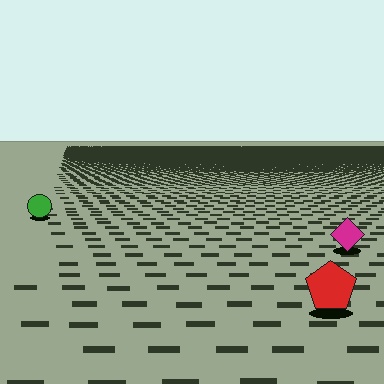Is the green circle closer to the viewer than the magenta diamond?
No. The magenta diamond is closer — you can tell from the texture gradient: the ground texture is coarser near it.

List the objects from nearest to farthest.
From nearest to farthest: the red pentagon, the magenta diamond, the green circle.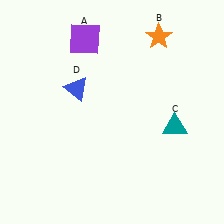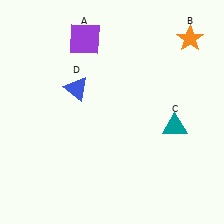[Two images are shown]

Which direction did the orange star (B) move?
The orange star (B) moved right.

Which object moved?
The orange star (B) moved right.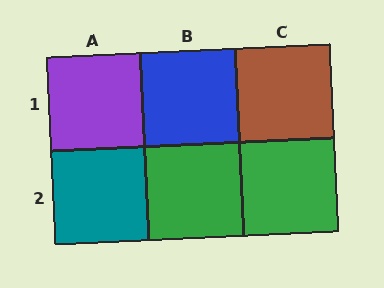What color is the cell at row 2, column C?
Green.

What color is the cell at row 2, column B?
Green.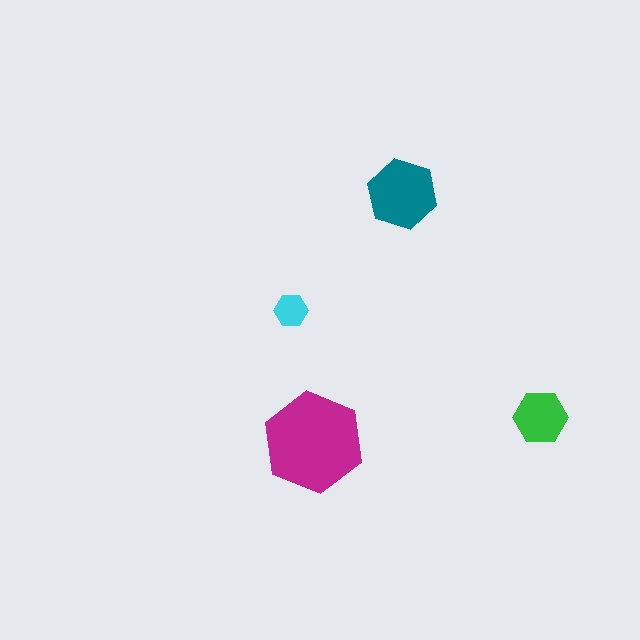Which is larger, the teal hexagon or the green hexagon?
The teal one.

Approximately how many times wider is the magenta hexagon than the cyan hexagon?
About 3 times wider.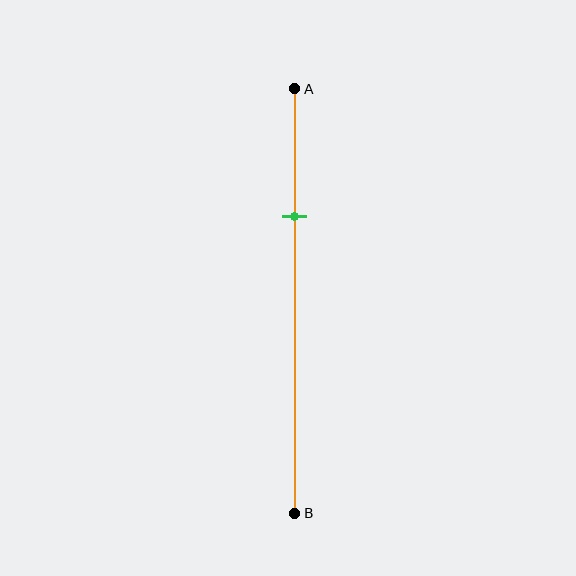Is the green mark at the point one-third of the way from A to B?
No, the mark is at about 30% from A, not at the 33% one-third point.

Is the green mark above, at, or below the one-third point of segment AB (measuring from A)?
The green mark is above the one-third point of segment AB.